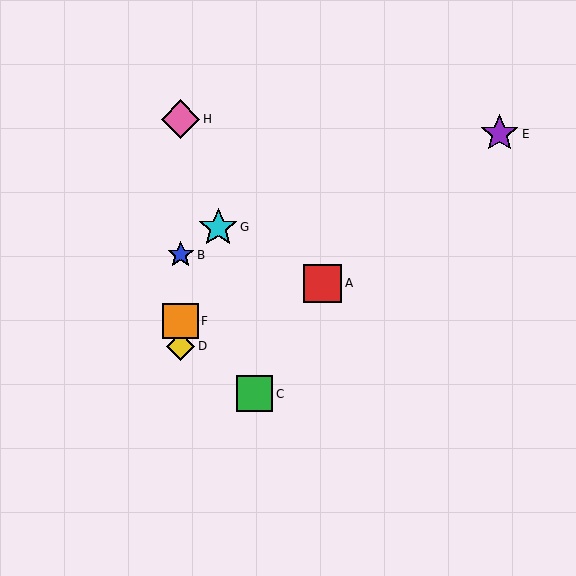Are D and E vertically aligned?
No, D is at x≈181 and E is at x≈500.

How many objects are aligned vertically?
4 objects (B, D, F, H) are aligned vertically.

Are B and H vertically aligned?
Yes, both are at x≈181.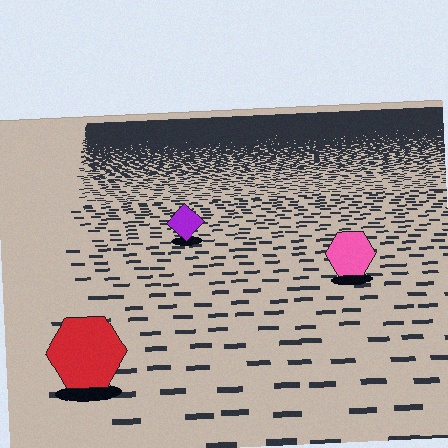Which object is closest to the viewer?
The red hexagon is closest. The texture marks near it are larger and more spread out.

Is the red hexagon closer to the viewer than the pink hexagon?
Yes. The red hexagon is closer — you can tell from the texture gradient: the ground texture is coarser near it.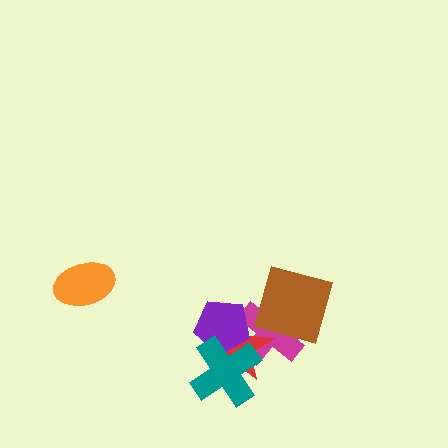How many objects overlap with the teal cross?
3 objects overlap with the teal cross.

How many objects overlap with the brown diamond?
2 objects overlap with the brown diamond.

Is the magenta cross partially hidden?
Yes, it is partially covered by another shape.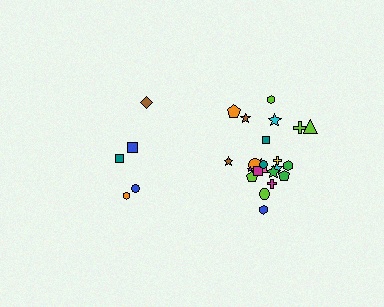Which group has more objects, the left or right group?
The right group.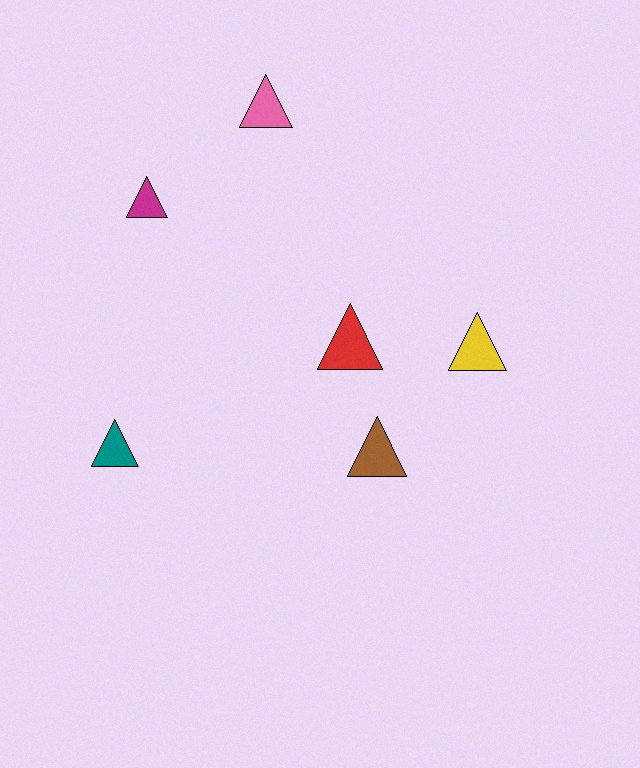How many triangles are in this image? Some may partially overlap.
There are 6 triangles.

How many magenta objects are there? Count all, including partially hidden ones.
There is 1 magenta object.